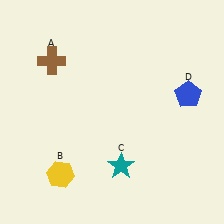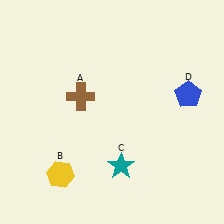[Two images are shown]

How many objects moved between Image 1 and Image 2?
1 object moved between the two images.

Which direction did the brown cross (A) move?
The brown cross (A) moved down.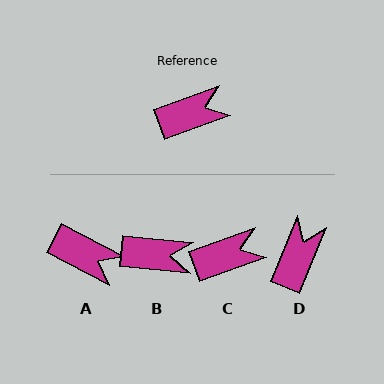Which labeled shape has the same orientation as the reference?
C.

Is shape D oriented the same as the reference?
No, it is off by about 47 degrees.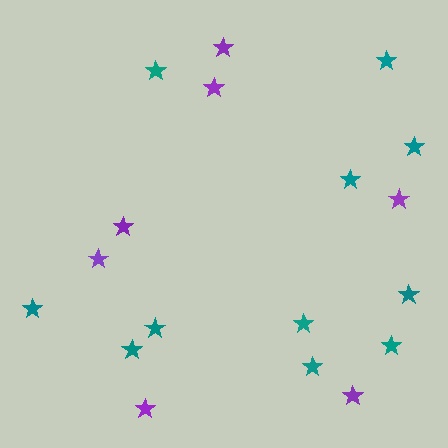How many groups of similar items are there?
There are 2 groups: one group of teal stars (11) and one group of purple stars (7).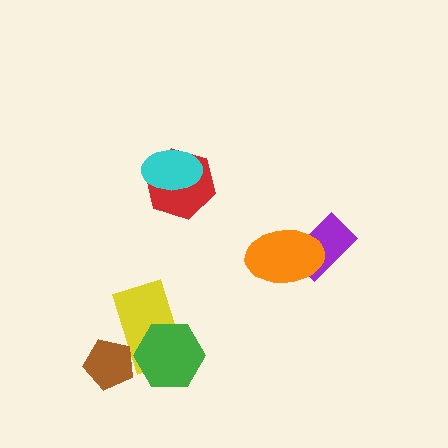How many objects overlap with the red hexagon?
1 object overlaps with the red hexagon.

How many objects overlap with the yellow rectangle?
2 objects overlap with the yellow rectangle.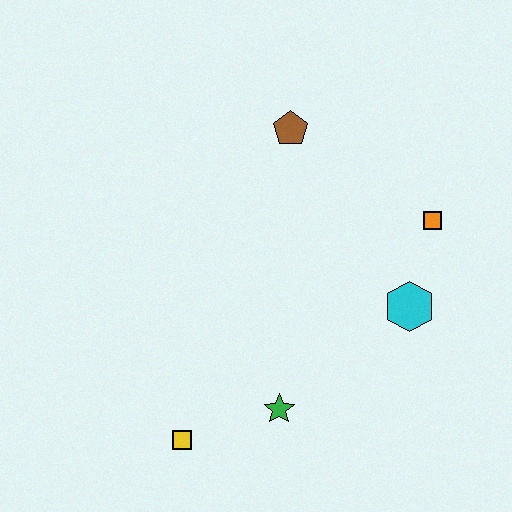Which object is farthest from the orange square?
The yellow square is farthest from the orange square.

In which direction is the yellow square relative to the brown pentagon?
The yellow square is below the brown pentagon.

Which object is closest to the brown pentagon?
The orange square is closest to the brown pentagon.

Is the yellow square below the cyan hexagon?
Yes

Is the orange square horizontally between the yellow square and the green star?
No